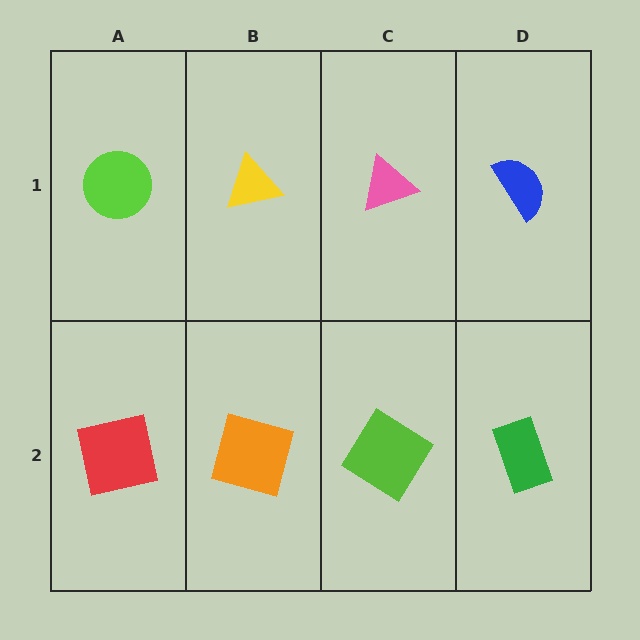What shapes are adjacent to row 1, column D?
A green rectangle (row 2, column D), a pink triangle (row 1, column C).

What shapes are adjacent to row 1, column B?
An orange square (row 2, column B), a lime circle (row 1, column A), a pink triangle (row 1, column C).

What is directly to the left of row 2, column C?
An orange square.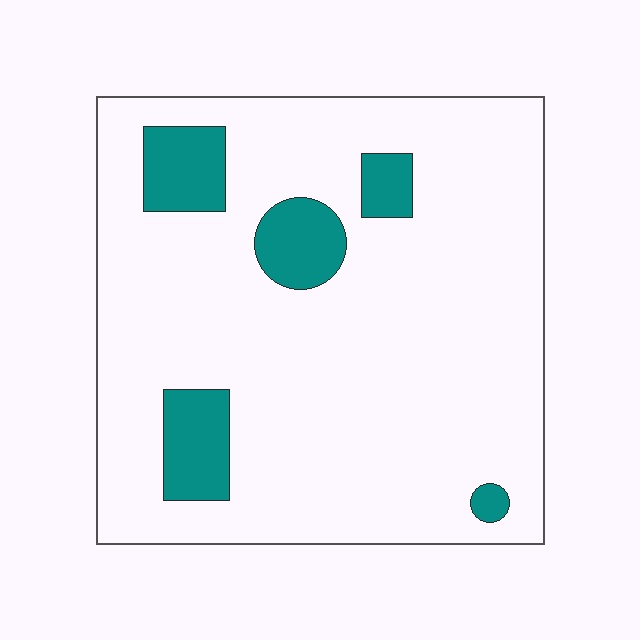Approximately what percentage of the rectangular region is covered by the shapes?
Approximately 15%.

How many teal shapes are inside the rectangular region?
5.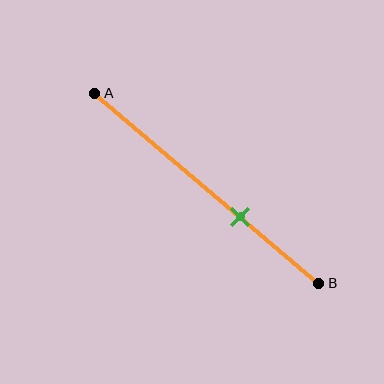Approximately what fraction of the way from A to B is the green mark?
The green mark is approximately 65% of the way from A to B.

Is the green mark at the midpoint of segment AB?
No, the mark is at about 65% from A, not at the 50% midpoint.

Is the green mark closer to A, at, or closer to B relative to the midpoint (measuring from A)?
The green mark is closer to point B than the midpoint of segment AB.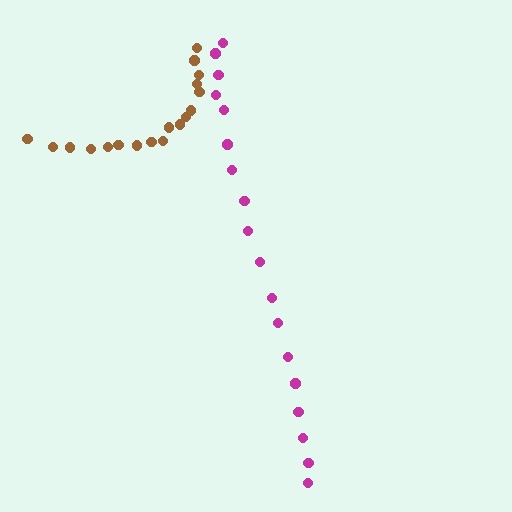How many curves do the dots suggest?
There are 2 distinct paths.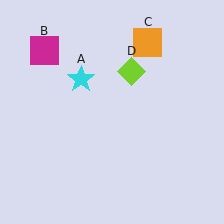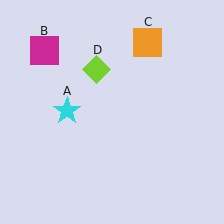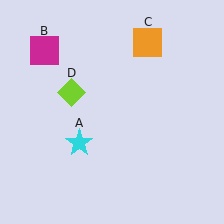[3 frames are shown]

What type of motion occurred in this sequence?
The cyan star (object A), lime diamond (object D) rotated counterclockwise around the center of the scene.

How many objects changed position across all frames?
2 objects changed position: cyan star (object A), lime diamond (object D).